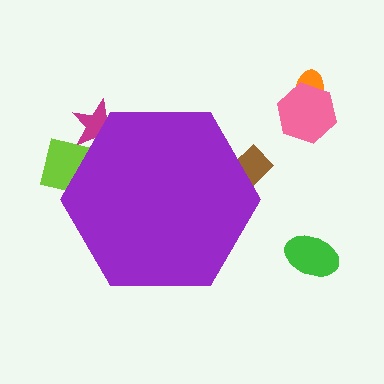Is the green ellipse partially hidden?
No, the green ellipse is fully visible.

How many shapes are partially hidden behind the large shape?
3 shapes are partially hidden.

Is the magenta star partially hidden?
Yes, the magenta star is partially hidden behind the purple hexagon.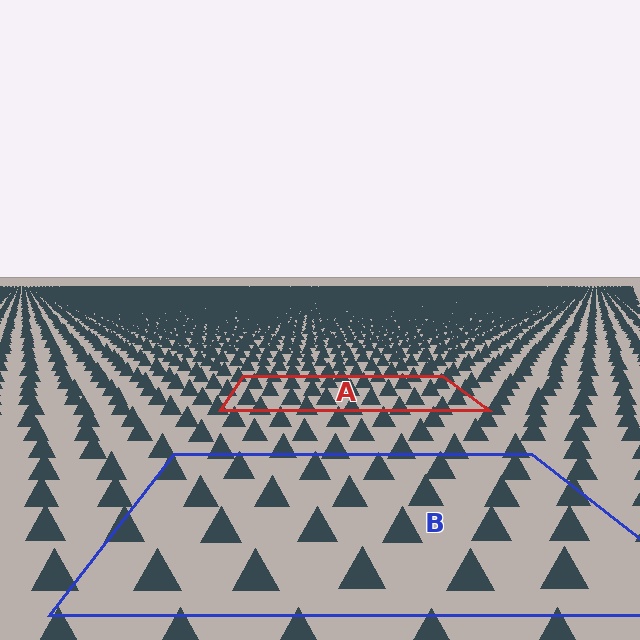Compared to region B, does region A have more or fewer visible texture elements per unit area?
Region A has more texture elements per unit area — they are packed more densely because it is farther away.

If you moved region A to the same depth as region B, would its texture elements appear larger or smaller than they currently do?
They would appear larger. At a closer depth, the same texture elements are projected at a bigger on-screen size.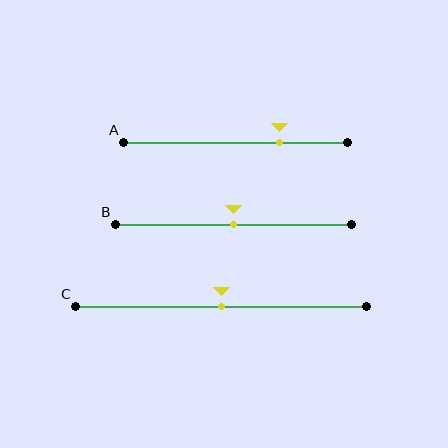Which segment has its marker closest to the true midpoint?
Segment B has its marker closest to the true midpoint.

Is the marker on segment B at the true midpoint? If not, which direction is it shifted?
Yes, the marker on segment B is at the true midpoint.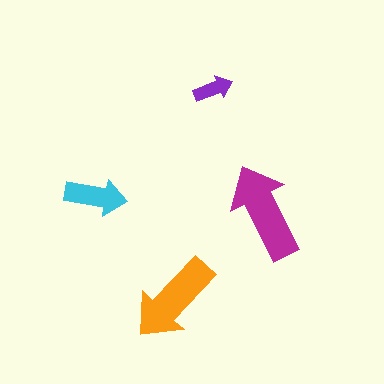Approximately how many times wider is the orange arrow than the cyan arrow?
About 1.5 times wider.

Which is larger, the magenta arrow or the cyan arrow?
The magenta one.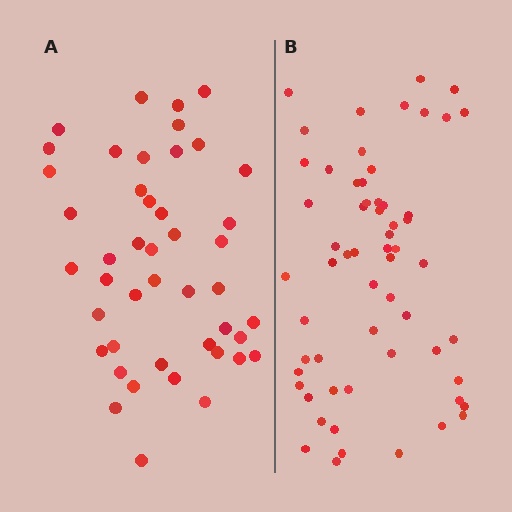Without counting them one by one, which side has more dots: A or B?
Region B (the right region) has more dots.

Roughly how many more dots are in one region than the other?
Region B has approximately 15 more dots than region A.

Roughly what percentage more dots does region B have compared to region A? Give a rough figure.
About 35% more.